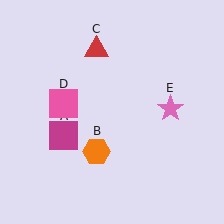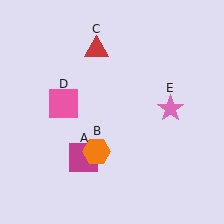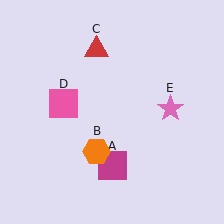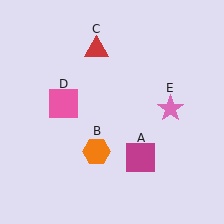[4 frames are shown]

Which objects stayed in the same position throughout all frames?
Orange hexagon (object B) and red triangle (object C) and pink square (object D) and pink star (object E) remained stationary.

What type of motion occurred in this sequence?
The magenta square (object A) rotated counterclockwise around the center of the scene.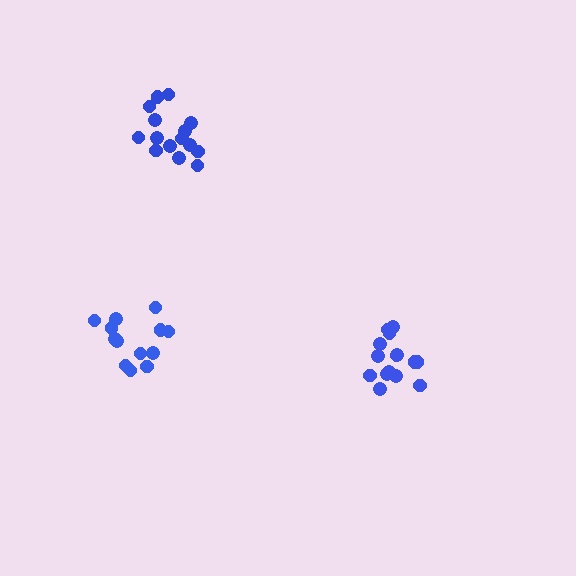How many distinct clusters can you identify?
There are 3 distinct clusters.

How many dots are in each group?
Group 1: 13 dots, Group 2: 15 dots, Group 3: 15 dots (43 total).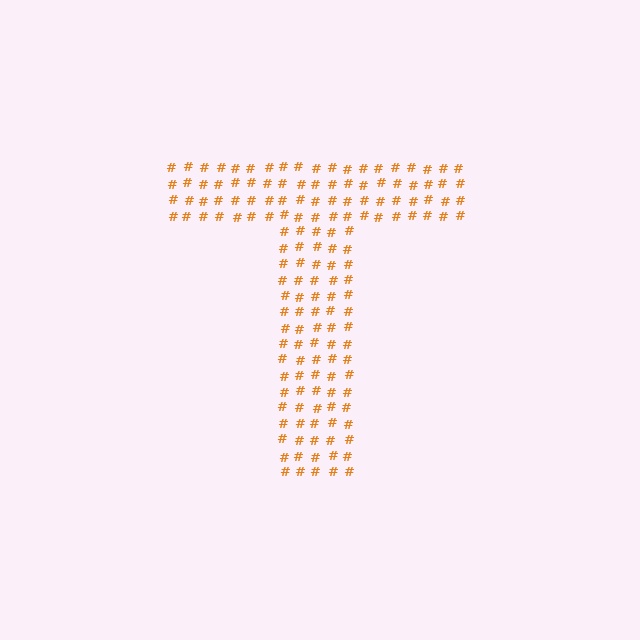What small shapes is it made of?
It is made of small hash symbols.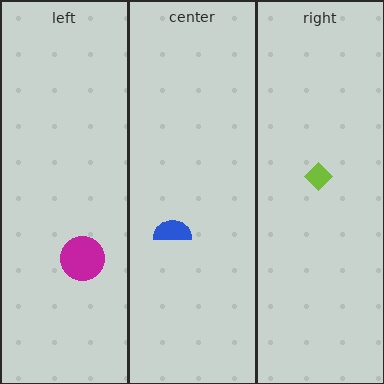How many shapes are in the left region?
1.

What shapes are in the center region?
The blue semicircle.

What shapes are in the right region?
The lime diamond.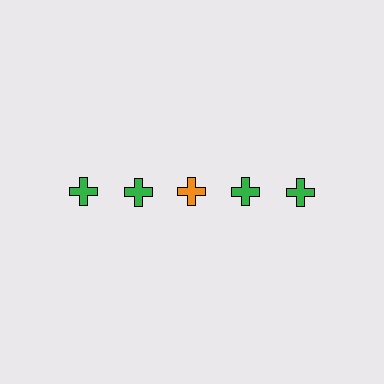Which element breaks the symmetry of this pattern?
The orange cross in the top row, center column breaks the symmetry. All other shapes are green crosses.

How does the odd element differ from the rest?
It has a different color: orange instead of green.